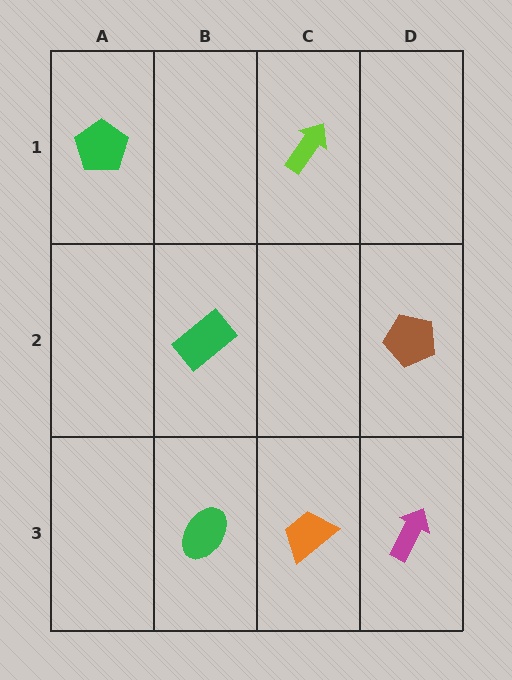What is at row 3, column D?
A magenta arrow.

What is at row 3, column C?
An orange trapezoid.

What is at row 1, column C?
A lime arrow.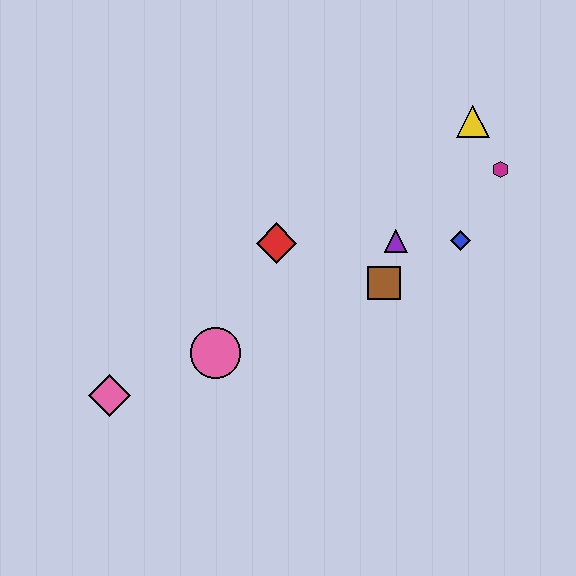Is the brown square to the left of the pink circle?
No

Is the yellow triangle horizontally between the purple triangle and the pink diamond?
No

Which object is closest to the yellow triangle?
The magenta hexagon is closest to the yellow triangle.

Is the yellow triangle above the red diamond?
Yes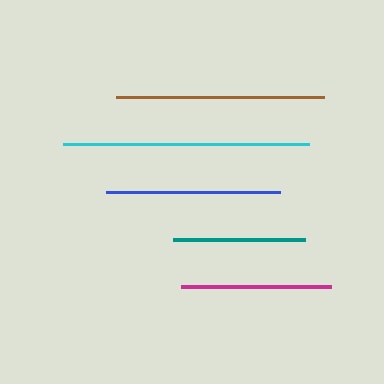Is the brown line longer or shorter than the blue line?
The brown line is longer than the blue line.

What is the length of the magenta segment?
The magenta segment is approximately 150 pixels long.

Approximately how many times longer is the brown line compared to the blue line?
The brown line is approximately 1.2 times the length of the blue line.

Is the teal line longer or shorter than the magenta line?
The magenta line is longer than the teal line.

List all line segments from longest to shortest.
From longest to shortest: cyan, brown, blue, magenta, teal.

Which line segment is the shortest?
The teal line is the shortest at approximately 132 pixels.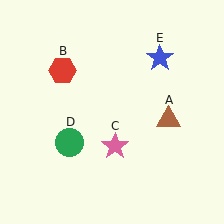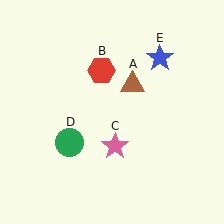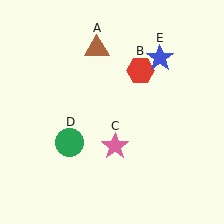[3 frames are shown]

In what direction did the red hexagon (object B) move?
The red hexagon (object B) moved right.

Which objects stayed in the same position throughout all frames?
Pink star (object C) and green circle (object D) and blue star (object E) remained stationary.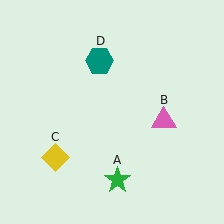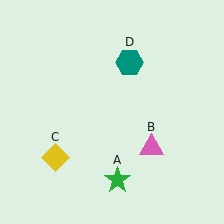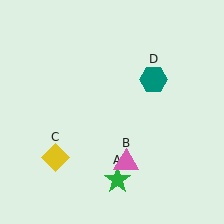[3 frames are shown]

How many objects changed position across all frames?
2 objects changed position: pink triangle (object B), teal hexagon (object D).